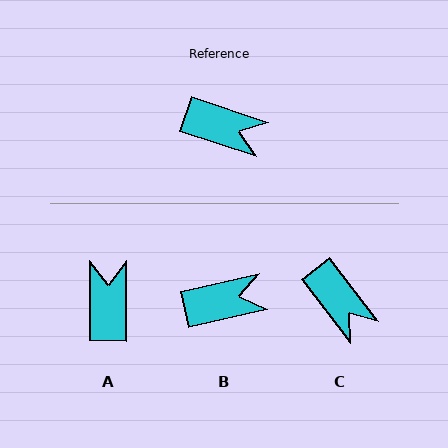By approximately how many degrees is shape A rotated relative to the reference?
Approximately 108 degrees counter-clockwise.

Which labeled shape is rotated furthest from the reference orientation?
A, about 108 degrees away.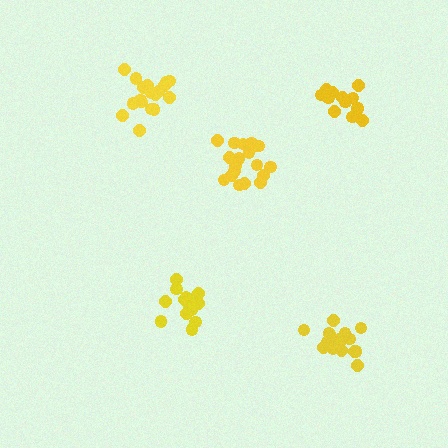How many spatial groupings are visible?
There are 5 spatial groupings.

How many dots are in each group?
Group 1: 15 dots, Group 2: 17 dots, Group 3: 19 dots, Group 4: 18 dots, Group 5: 15 dots (84 total).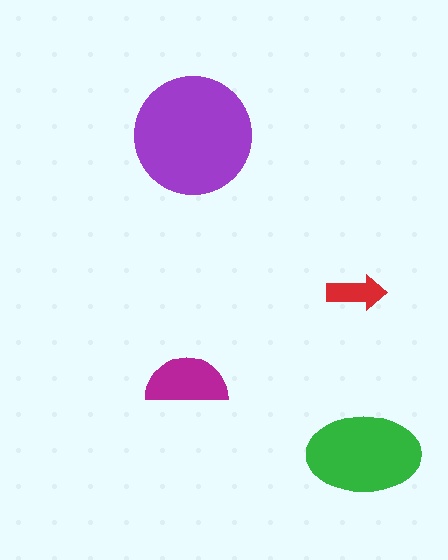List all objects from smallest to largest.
The red arrow, the magenta semicircle, the green ellipse, the purple circle.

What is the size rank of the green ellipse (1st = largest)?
2nd.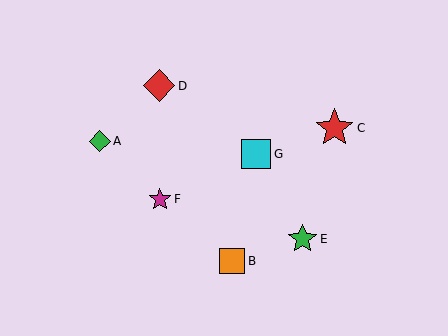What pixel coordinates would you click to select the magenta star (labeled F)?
Click at (160, 199) to select the magenta star F.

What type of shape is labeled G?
Shape G is a cyan square.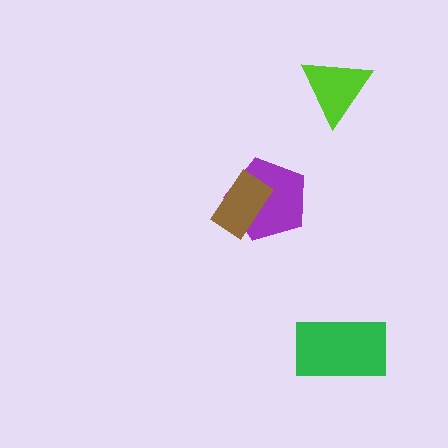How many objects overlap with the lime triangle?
0 objects overlap with the lime triangle.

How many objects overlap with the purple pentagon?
1 object overlaps with the purple pentagon.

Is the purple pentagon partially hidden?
Yes, it is partially covered by another shape.